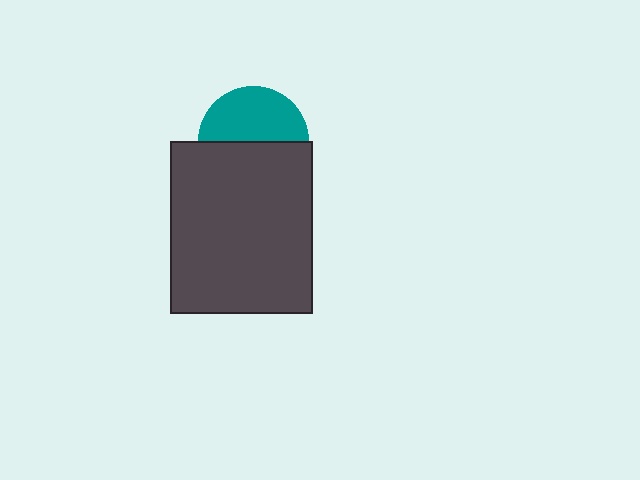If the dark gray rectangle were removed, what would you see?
You would see the complete teal circle.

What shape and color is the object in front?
The object in front is a dark gray rectangle.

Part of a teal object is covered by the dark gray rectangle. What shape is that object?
It is a circle.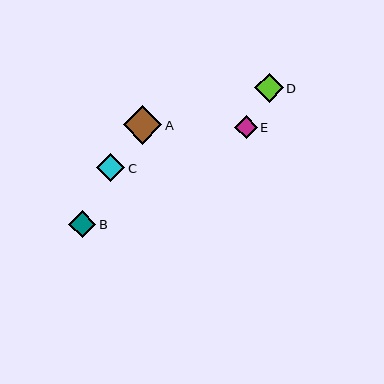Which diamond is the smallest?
Diamond E is the smallest with a size of approximately 22 pixels.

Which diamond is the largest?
Diamond A is the largest with a size of approximately 38 pixels.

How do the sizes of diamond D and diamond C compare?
Diamond D and diamond C are approximately the same size.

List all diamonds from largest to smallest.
From largest to smallest: A, D, C, B, E.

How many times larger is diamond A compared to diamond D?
Diamond A is approximately 1.3 times the size of diamond D.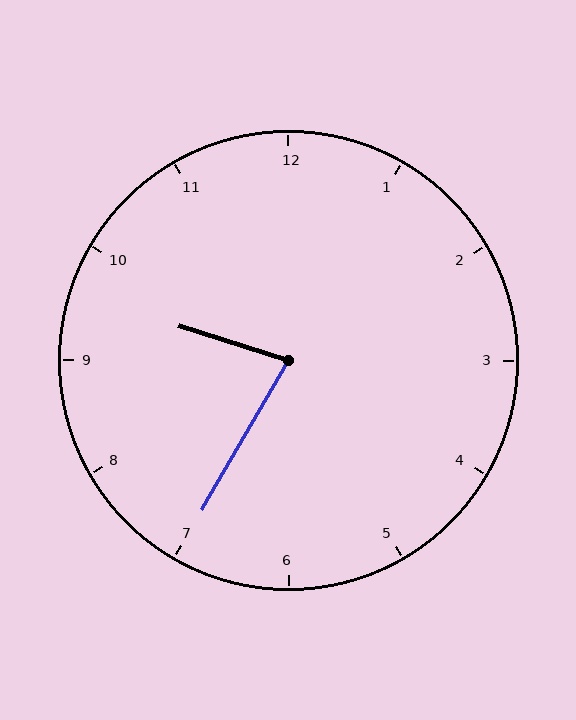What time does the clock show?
9:35.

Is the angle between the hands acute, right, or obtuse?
It is acute.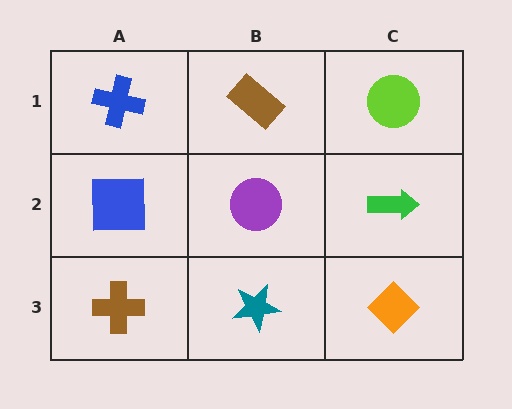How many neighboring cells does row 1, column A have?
2.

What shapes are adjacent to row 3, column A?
A blue square (row 2, column A), a teal star (row 3, column B).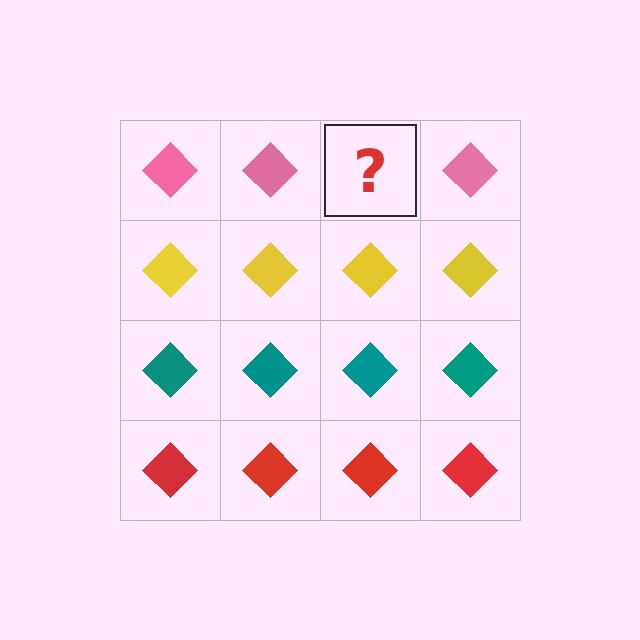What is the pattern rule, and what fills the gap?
The rule is that each row has a consistent color. The gap should be filled with a pink diamond.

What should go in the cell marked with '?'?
The missing cell should contain a pink diamond.